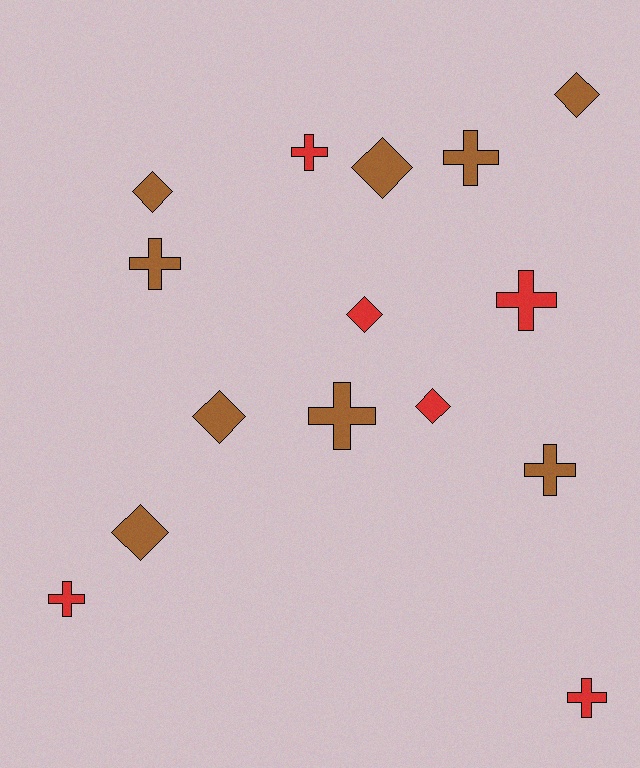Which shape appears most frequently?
Cross, with 8 objects.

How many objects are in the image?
There are 15 objects.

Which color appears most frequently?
Brown, with 9 objects.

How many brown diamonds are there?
There are 5 brown diamonds.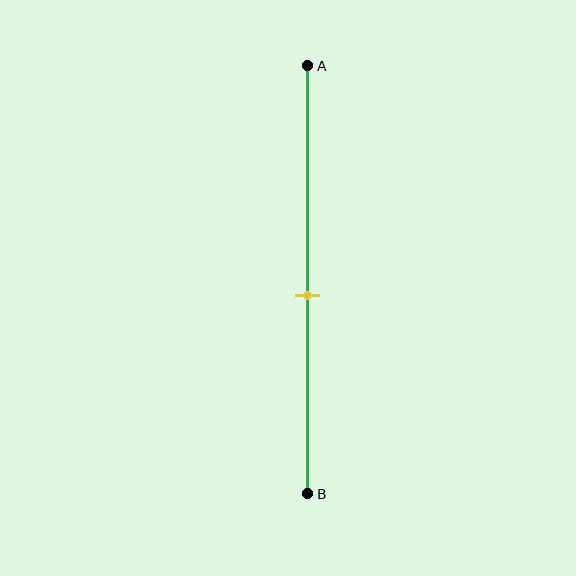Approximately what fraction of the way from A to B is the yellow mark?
The yellow mark is approximately 55% of the way from A to B.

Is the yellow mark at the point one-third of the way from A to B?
No, the mark is at about 55% from A, not at the 33% one-third point.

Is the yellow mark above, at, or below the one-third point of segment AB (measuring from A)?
The yellow mark is below the one-third point of segment AB.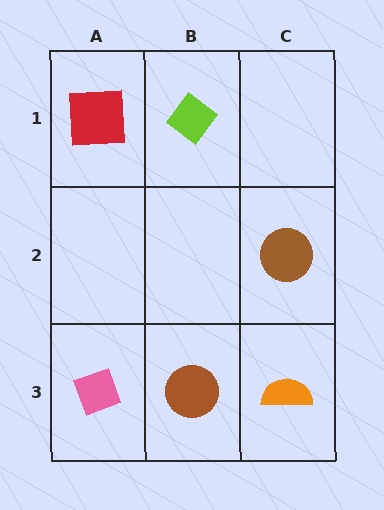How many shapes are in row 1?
2 shapes.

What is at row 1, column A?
A red square.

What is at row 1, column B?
A lime diamond.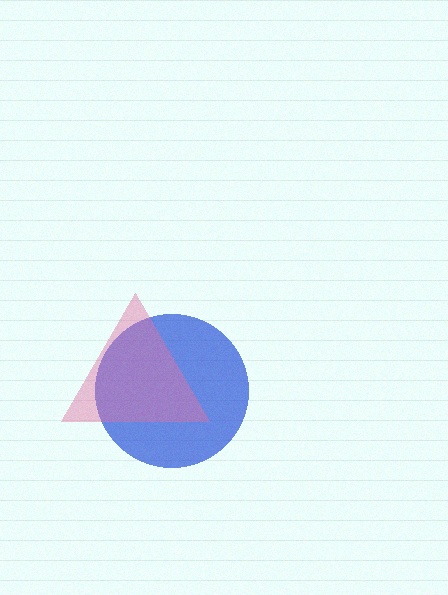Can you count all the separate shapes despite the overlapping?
Yes, there are 2 separate shapes.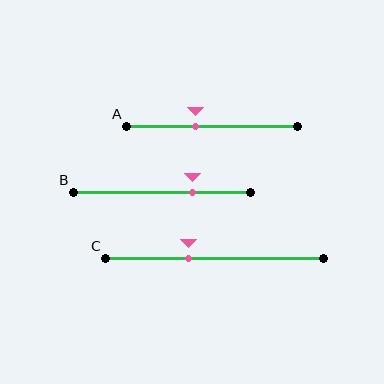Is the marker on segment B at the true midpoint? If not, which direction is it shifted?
No, the marker on segment B is shifted to the right by about 17% of the segment length.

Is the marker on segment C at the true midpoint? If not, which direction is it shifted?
No, the marker on segment C is shifted to the left by about 12% of the segment length.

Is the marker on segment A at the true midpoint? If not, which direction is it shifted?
No, the marker on segment A is shifted to the left by about 10% of the segment length.